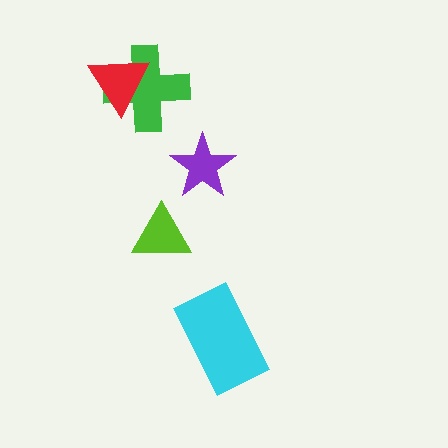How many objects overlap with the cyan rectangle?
0 objects overlap with the cyan rectangle.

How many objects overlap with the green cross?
1 object overlaps with the green cross.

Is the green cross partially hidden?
Yes, it is partially covered by another shape.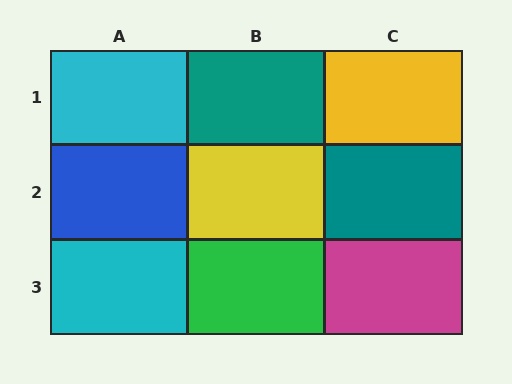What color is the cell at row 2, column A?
Blue.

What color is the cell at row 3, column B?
Green.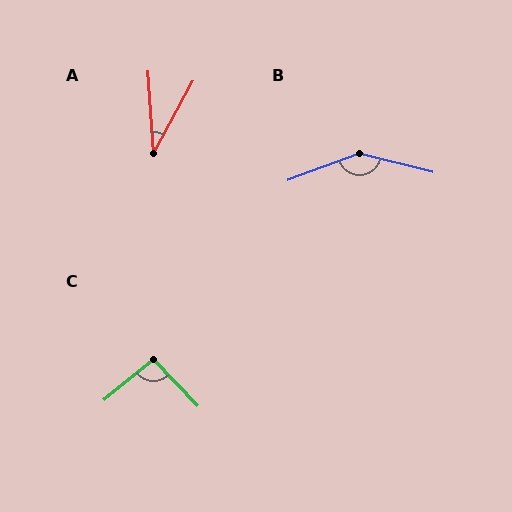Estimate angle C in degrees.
Approximately 95 degrees.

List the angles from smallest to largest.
A (32°), C (95°), B (146°).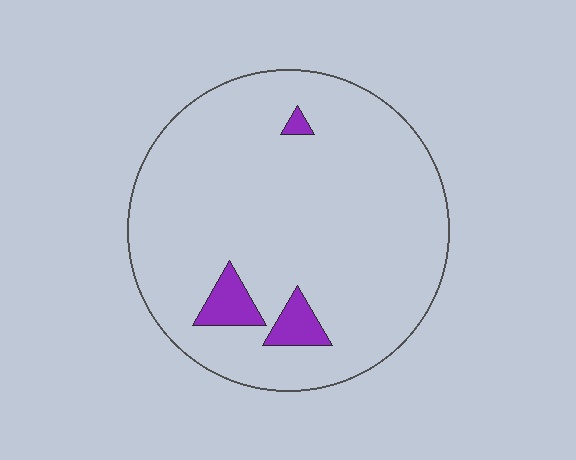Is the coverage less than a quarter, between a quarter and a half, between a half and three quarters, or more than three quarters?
Less than a quarter.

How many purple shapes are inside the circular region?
3.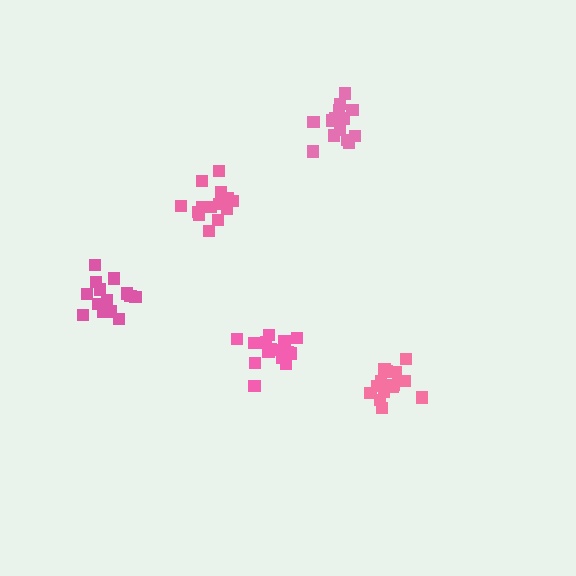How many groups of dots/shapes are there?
There are 5 groups.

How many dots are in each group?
Group 1: 16 dots, Group 2: 14 dots, Group 3: 15 dots, Group 4: 16 dots, Group 5: 16 dots (77 total).